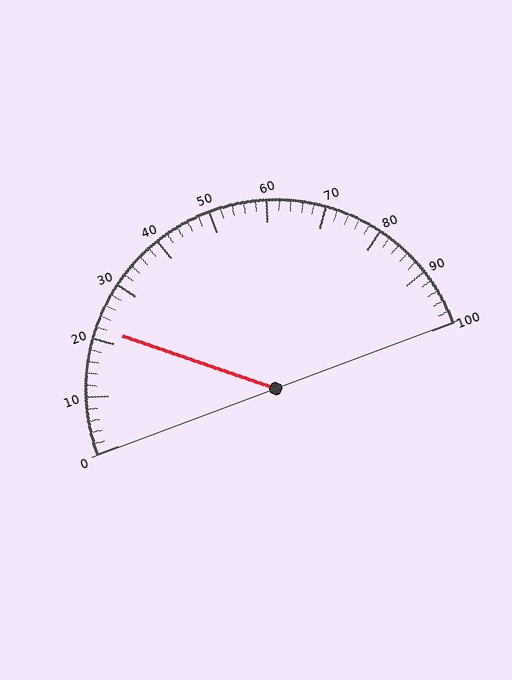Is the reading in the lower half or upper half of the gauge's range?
The reading is in the lower half of the range (0 to 100).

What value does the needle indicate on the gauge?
The needle indicates approximately 22.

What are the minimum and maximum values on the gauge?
The gauge ranges from 0 to 100.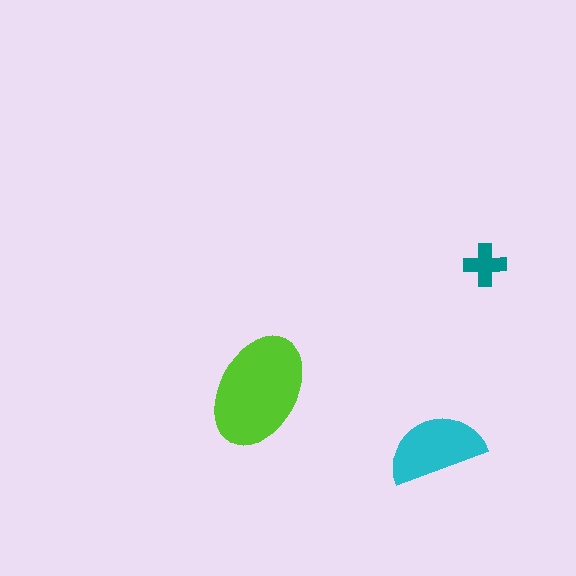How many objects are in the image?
There are 3 objects in the image.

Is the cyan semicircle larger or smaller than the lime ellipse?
Smaller.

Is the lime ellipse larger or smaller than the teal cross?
Larger.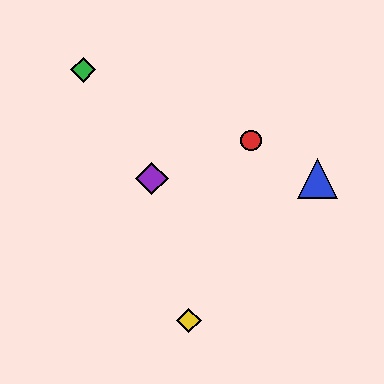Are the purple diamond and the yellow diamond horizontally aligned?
No, the purple diamond is at y≈179 and the yellow diamond is at y≈321.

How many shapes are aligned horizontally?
2 shapes (the blue triangle, the purple diamond) are aligned horizontally.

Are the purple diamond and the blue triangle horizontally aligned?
Yes, both are at y≈179.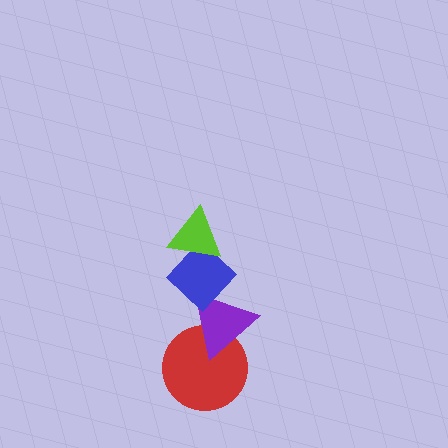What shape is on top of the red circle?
The purple triangle is on top of the red circle.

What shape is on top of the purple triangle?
The blue diamond is on top of the purple triangle.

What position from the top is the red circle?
The red circle is 4th from the top.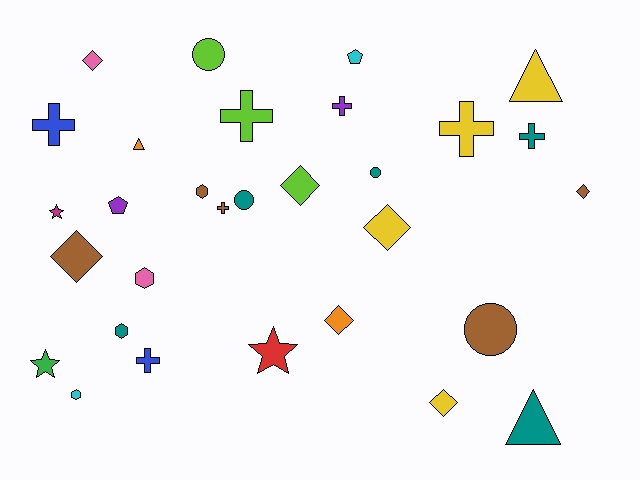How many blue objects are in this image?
There are 2 blue objects.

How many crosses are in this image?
There are 7 crosses.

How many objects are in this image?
There are 30 objects.